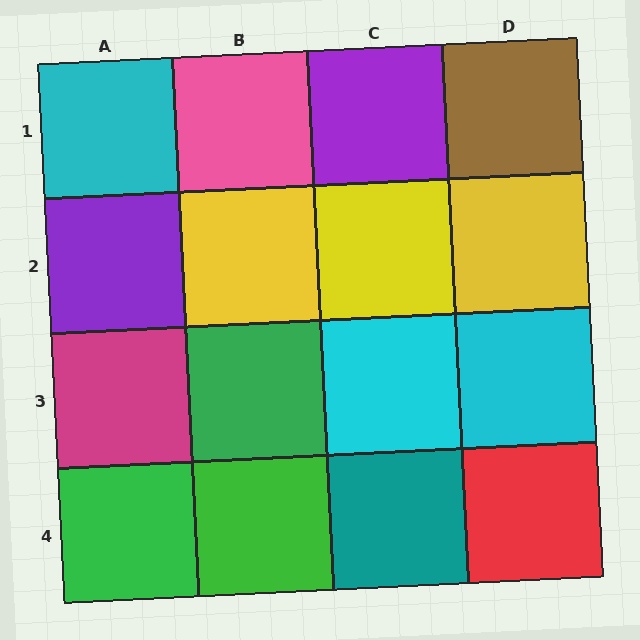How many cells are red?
1 cell is red.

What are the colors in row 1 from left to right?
Cyan, pink, purple, brown.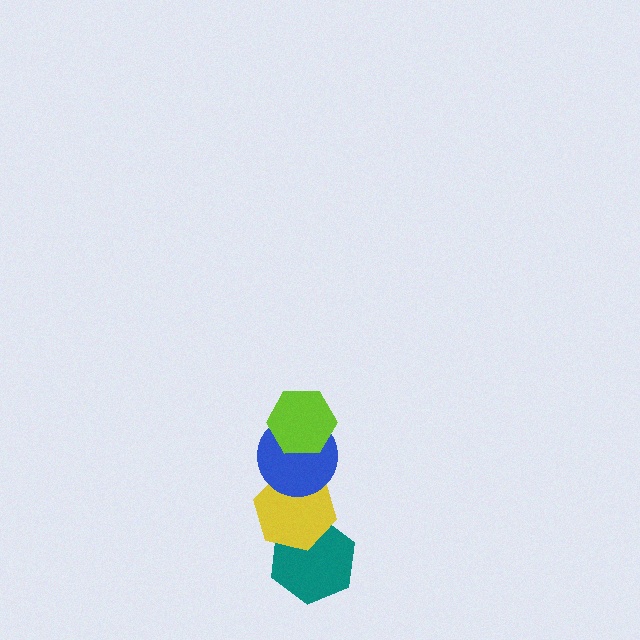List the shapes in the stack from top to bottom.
From top to bottom: the lime hexagon, the blue circle, the yellow hexagon, the teal hexagon.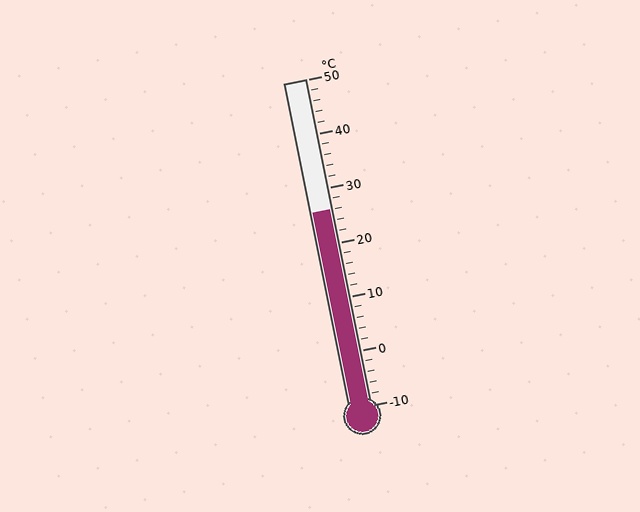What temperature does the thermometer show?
The thermometer shows approximately 26°C.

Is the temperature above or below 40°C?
The temperature is below 40°C.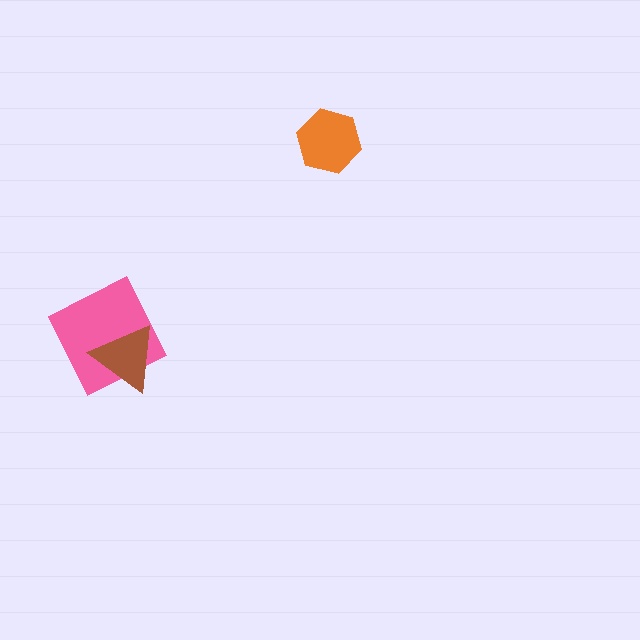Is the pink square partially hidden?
Yes, it is partially covered by another shape.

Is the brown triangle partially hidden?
No, no other shape covers it.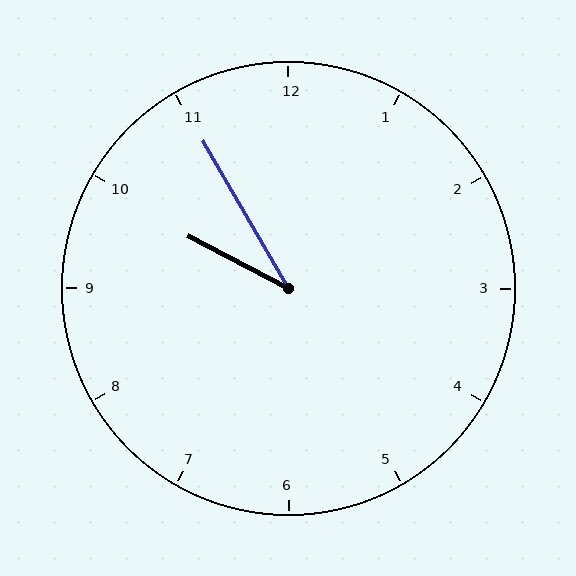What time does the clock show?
9:55.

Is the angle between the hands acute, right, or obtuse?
It is acute.